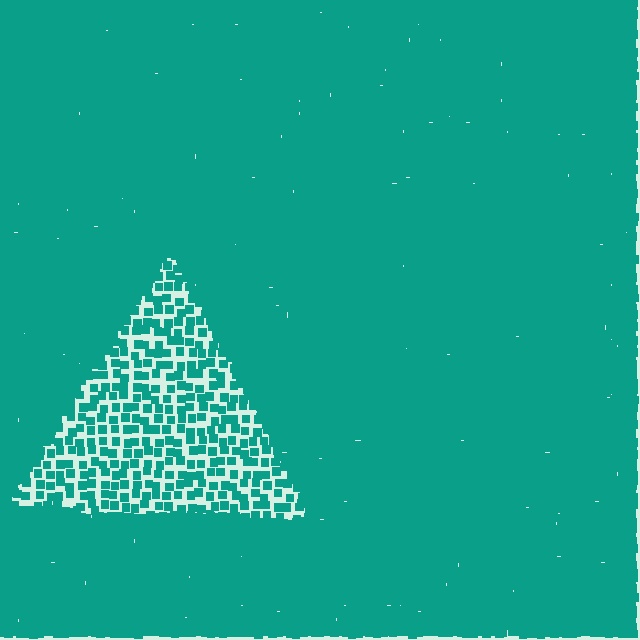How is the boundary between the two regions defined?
The boundary is defined by a change in element density (approximately 3.2x ratio). All elements are the same color, size, and shape.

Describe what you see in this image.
The image contains small teal elements arranged at two different densities. A triangle-shaped region is visible where the elements are less densely packed than the surrounding area.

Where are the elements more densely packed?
The elements are more densely packed outside the triangle boundary.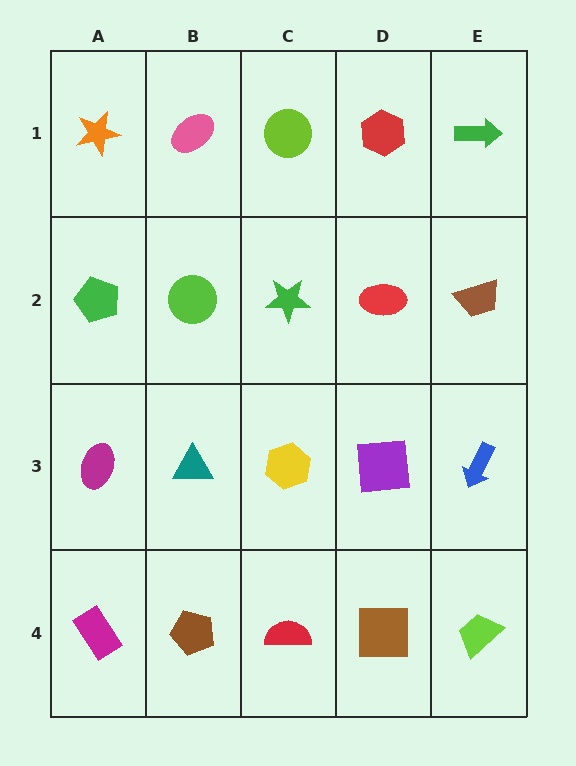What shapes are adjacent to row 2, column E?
A green arrow (row 1, column E), a blue arrow (row 3, column E), a red ellipse (row 2, column D).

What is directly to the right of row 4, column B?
A red semicircle.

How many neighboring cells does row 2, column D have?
4.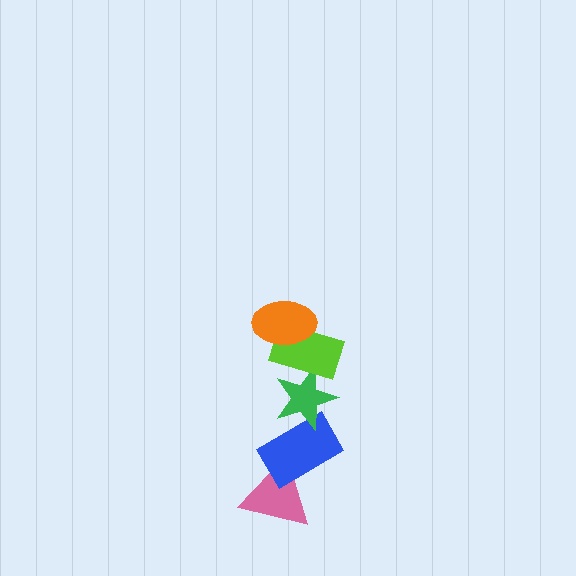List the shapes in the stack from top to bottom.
From top to bottom: the orange ellipse, the lime rectangle, the green star, the blue rectangle, the pink triangle.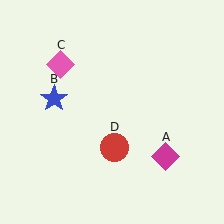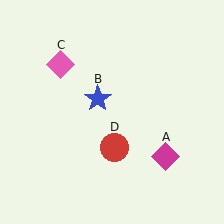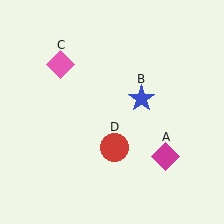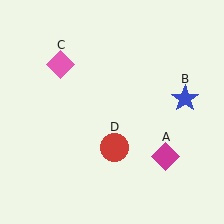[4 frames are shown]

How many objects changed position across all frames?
1 object changed position: blue star (object B).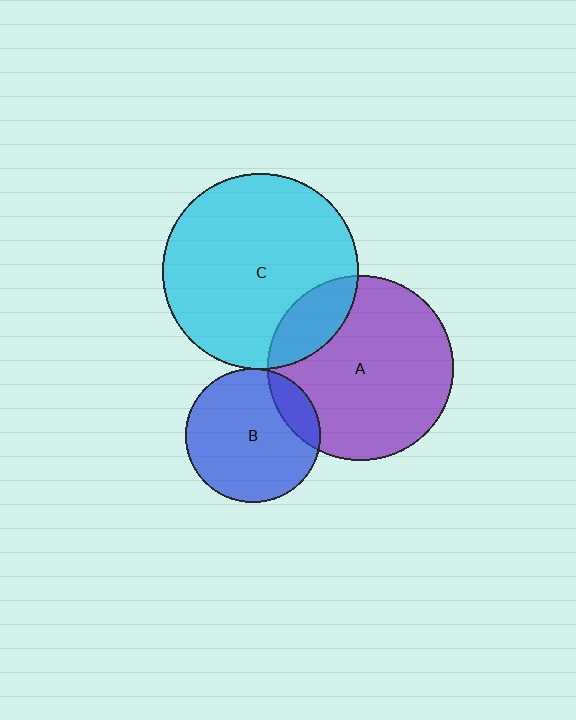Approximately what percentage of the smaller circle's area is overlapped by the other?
Approximately 15%.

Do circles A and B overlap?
Yes.